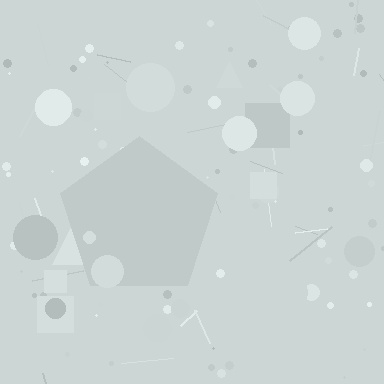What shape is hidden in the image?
A pentagon is hidden in the image.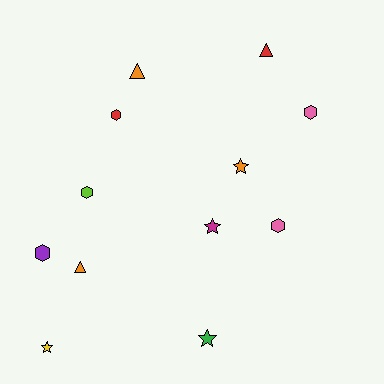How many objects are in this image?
There are 12 objects.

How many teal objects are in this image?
There are no teal objects.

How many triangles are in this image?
There are 3 triangles.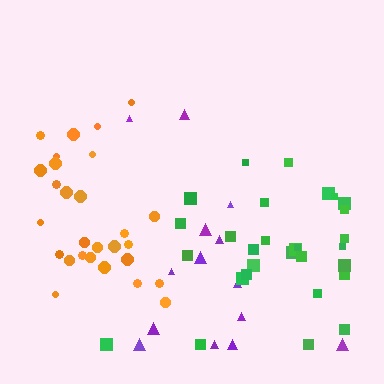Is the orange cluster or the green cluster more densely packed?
Orange.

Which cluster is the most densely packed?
Orange.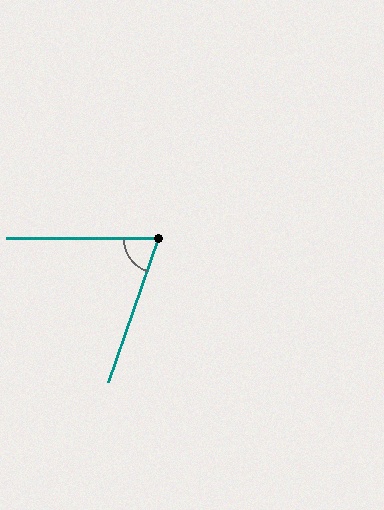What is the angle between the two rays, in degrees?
Approximately 71 degrees.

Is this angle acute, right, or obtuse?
It is acute.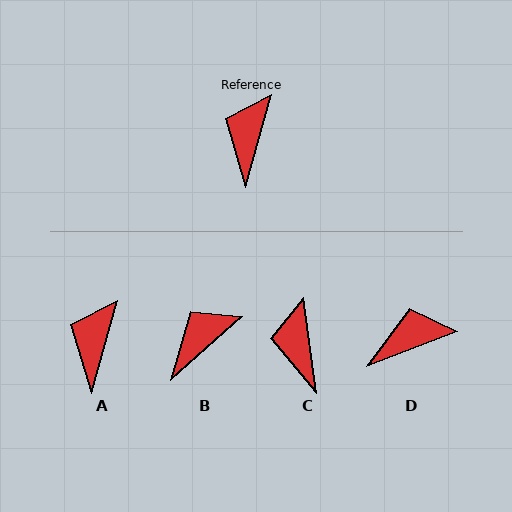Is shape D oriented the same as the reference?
No, it is off by about 54 degrees.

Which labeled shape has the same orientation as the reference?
A.